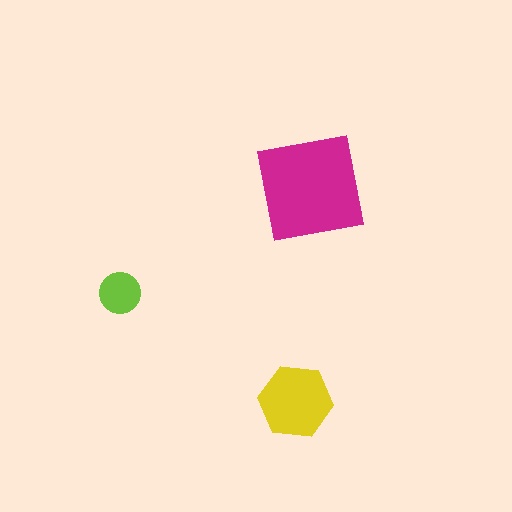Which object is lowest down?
The yellow hexagon is bottommost.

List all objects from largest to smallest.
The magenta square, the yellow hexagon, the lime circle.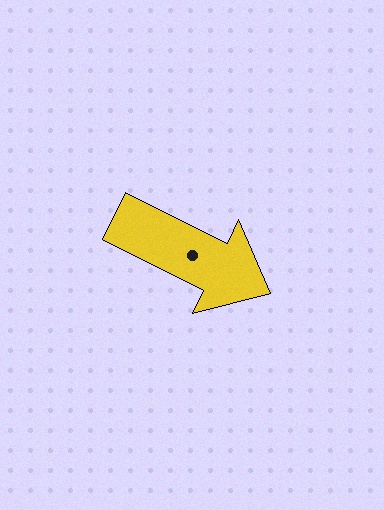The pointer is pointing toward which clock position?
Roughly 4 o'clock.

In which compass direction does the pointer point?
Southeast.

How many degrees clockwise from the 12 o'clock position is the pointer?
Approximately 116 degrees.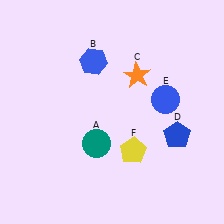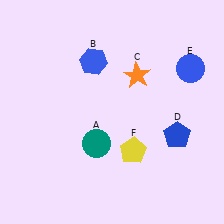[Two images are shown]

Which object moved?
The blue circle (E) moved up.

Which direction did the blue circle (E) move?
The blue circle (E) moved up.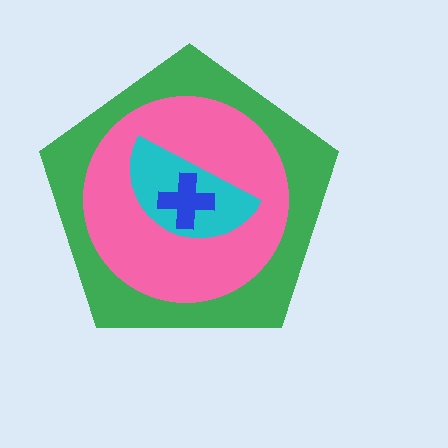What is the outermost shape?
The green pentagon.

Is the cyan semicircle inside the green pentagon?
Yes.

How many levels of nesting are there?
4.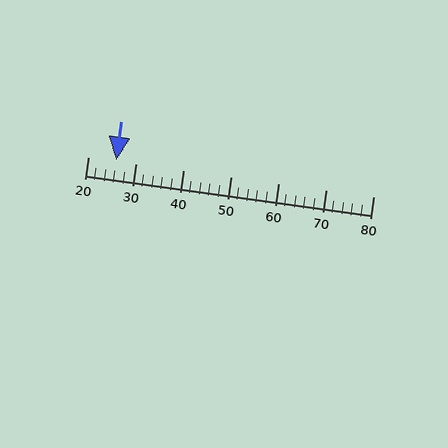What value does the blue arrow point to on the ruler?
The blue arrow points to approximately 26.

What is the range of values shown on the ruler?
The ruler shows values from 20 to 80.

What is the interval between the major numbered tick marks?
The major tick marks are spaced 10 units apart.